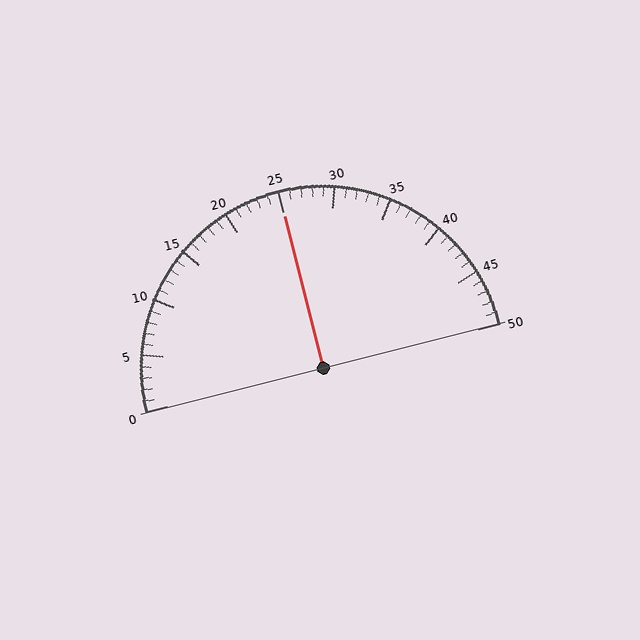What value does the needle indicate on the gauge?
The needle indicates approximately 25.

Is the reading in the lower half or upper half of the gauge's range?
The reading is in the upper half of the range (0 to 50).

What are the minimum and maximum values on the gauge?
The gauge ranges from 0 to 50.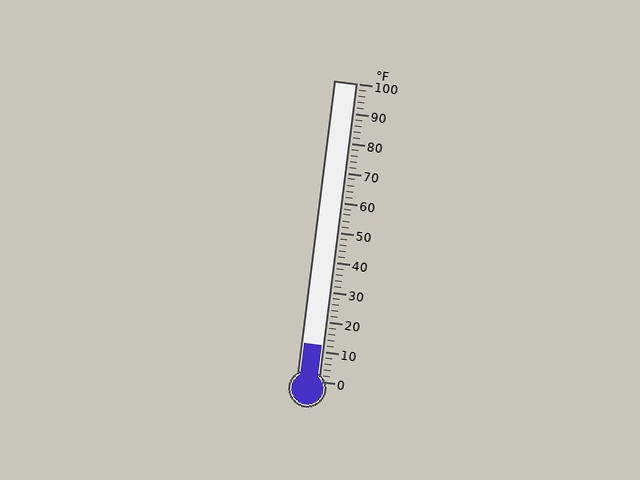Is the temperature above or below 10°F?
The temperature is above 10°F.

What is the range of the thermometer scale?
The thermometer scale ranges from 0°F to 100°F.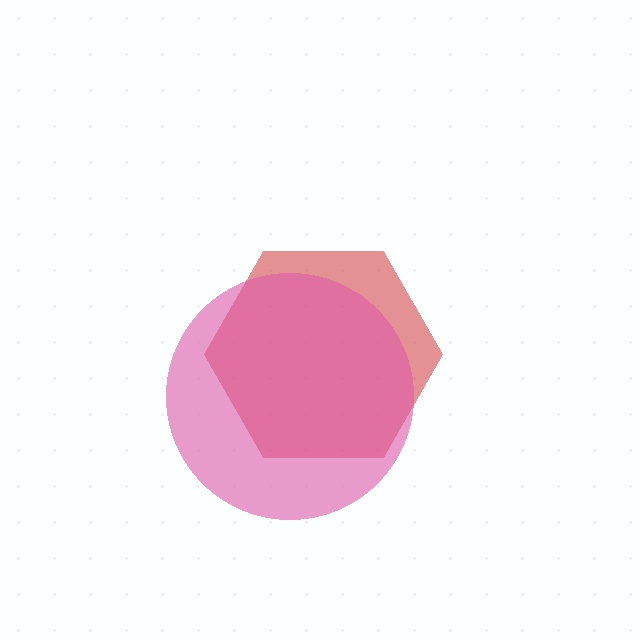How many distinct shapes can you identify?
There are 2 distinct shapes: a red hexagon, a pink circle.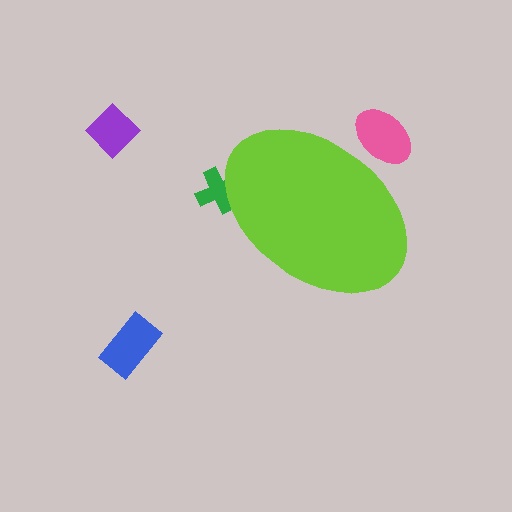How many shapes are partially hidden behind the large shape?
2 shapes are partially hidden.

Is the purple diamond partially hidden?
No, the purple diamond is fully visible.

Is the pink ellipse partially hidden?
Yes, the pink ellipse is partially hidden behind the lime ellipse.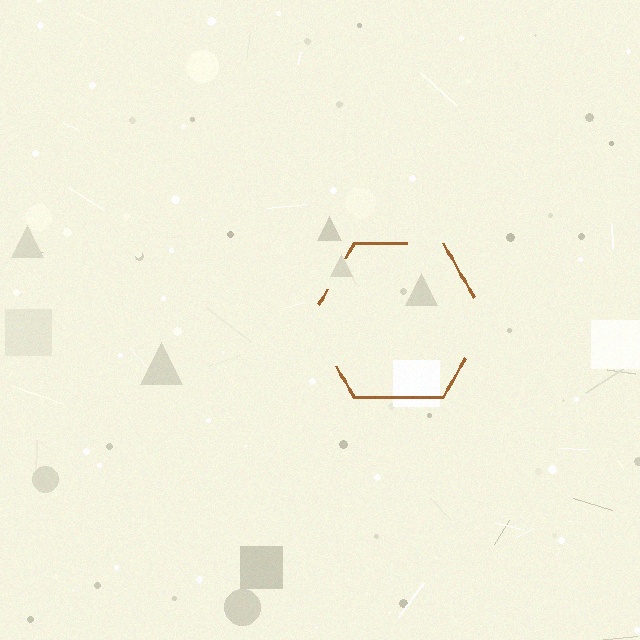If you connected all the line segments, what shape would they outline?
They would outline a hexagon.